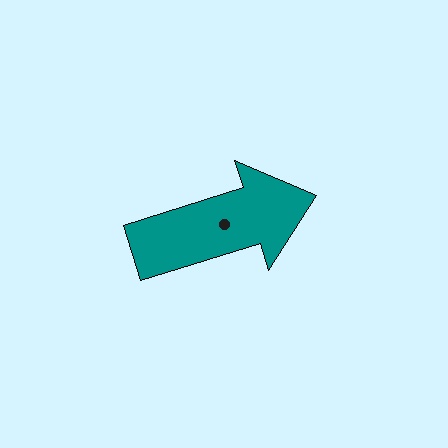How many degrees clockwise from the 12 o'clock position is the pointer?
Approximately 73 degrees.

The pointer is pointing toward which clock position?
Roughly 2 o'clock.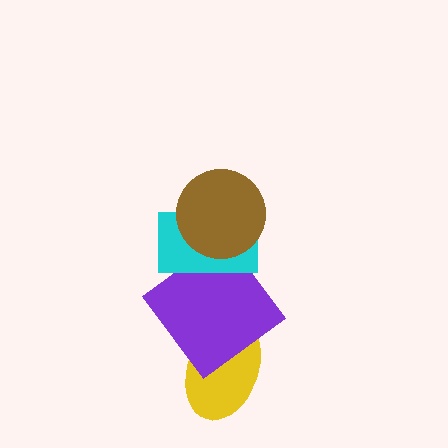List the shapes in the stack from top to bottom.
From top to bottom: the brown circle, the cyan rectangle, the purple diamond, the yellow ellipse.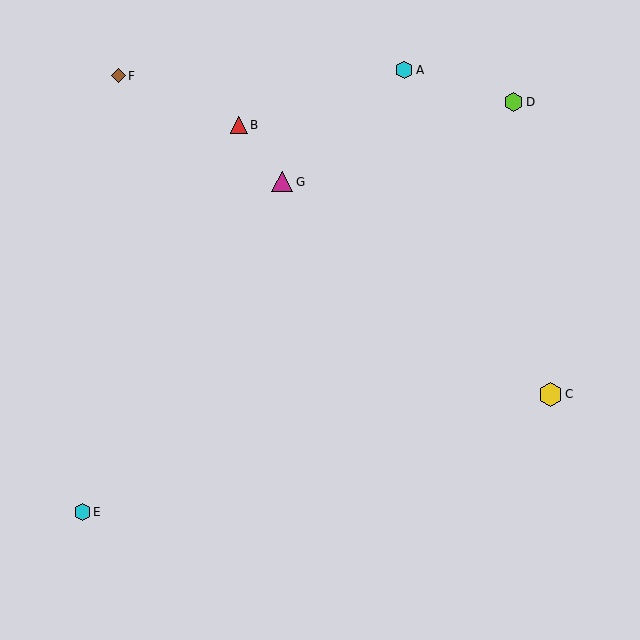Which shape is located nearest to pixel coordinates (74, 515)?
The cyan hexagon (labeled E) at (82, 512) is nearest to that location.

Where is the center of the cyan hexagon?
The center of the cyan hexagon is at (404, 70).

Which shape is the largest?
The yellow hexagon (labeled C) is the largest.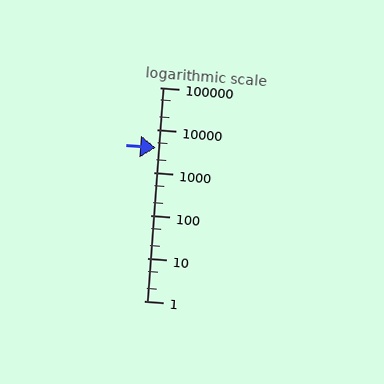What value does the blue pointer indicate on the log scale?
The pointer indicates approximately 3900.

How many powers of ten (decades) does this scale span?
The scale spans 5 decades, from 1 to 100000.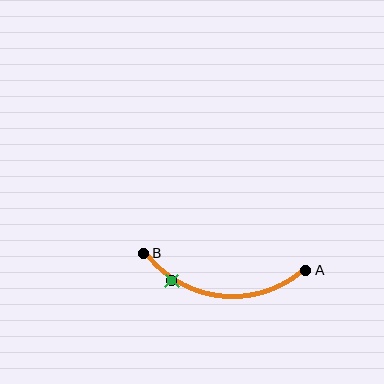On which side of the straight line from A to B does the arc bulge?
The arc bulges below the straight line connecting A and B.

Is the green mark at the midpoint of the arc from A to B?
No. The green mark lies on the arc but is closer to endpoint B. The arc midpoint would be at the point on the curve equidistant along the arc from both A and B.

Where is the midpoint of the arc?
The arc midpoint is the point on the curve farthest from the straight line joining A and B. It sits below that line.